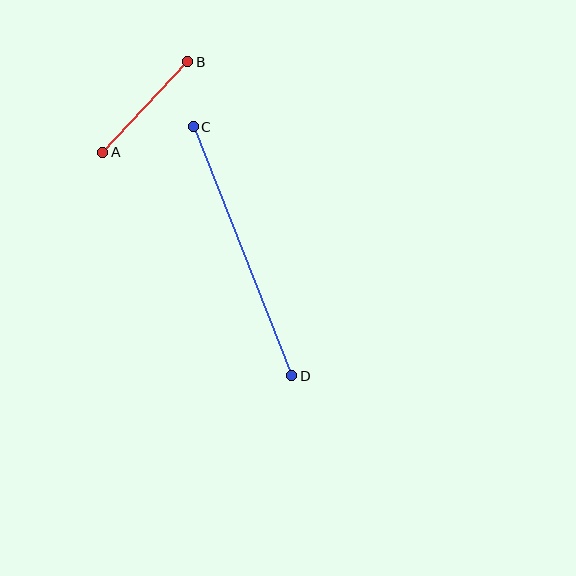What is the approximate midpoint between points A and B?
The midpoint is at approximately (145, 107) pixels.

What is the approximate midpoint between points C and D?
The midpoint is at approximately (243, 251) pixels.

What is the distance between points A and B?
The distance is approximately 124 pixels.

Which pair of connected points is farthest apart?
Points C and D are farthest apart.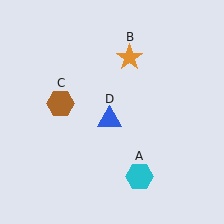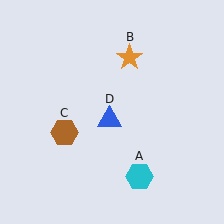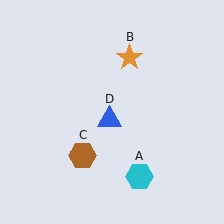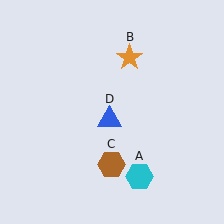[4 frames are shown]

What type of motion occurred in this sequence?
The brown hexagon (object C) rotated counterclockwise around the center of the scene.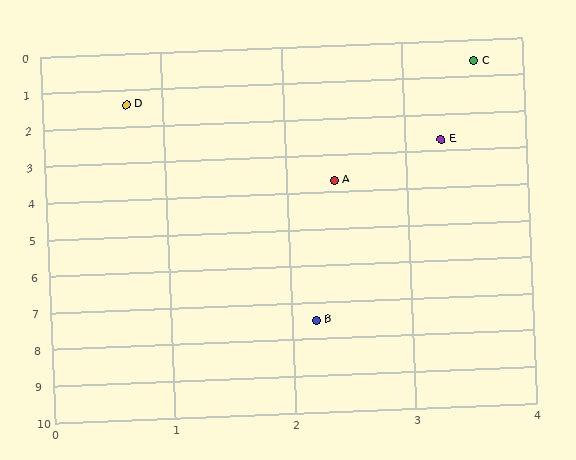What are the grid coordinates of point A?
Point A is at approximately (2.4, 3.7).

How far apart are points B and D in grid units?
Points B and D are about 6.3 grid units apart.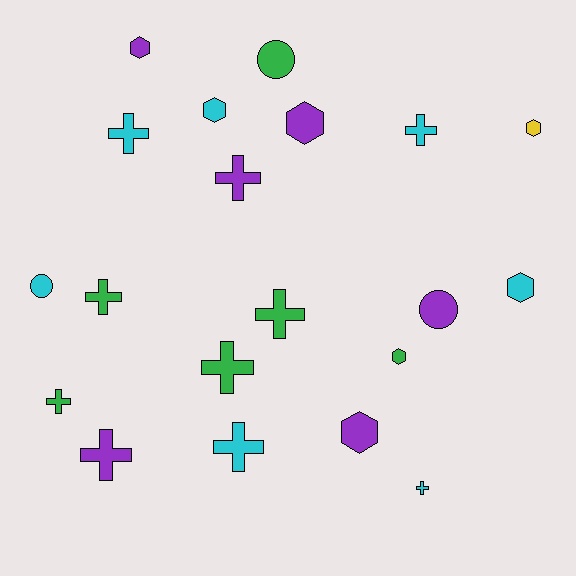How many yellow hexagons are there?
There is 1 yellow hexagon.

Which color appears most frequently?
Cyan, with 7 objects.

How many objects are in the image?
There are 20 objects.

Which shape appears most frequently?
Cross, with 10 objects.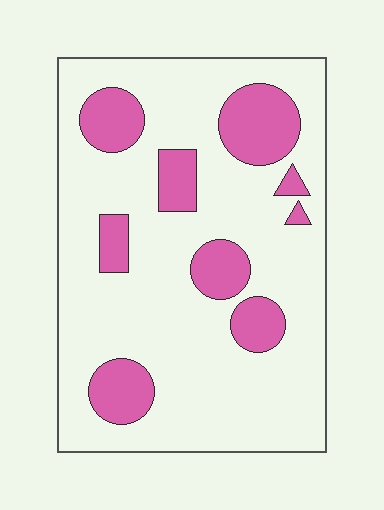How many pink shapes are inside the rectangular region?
9.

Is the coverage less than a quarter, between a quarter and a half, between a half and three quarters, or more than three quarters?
Less than a quarter.